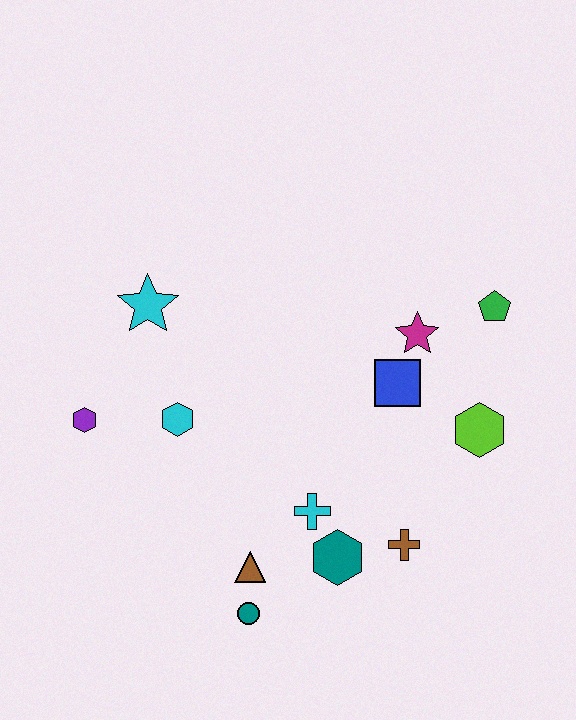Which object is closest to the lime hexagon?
The blue square is closest to the lime hexagon.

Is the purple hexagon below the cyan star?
Yes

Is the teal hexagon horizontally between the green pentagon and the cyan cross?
Yes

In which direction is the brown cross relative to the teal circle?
The brown cross is to the right of the teal circle.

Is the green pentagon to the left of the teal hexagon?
No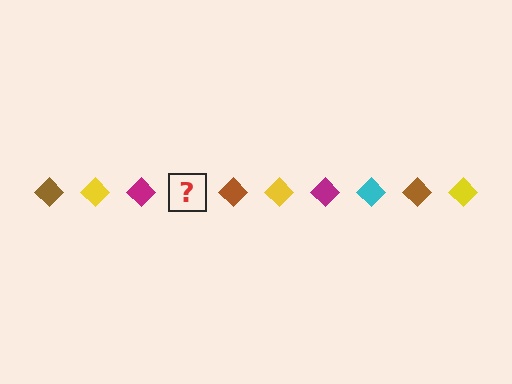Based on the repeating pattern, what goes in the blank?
The blank should be a cyan diamond.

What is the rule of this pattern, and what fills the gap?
The rule is that the pattern cycles through brown, yellow, magenta, cyan diamonds. The gap should be filled with a cyan diamond.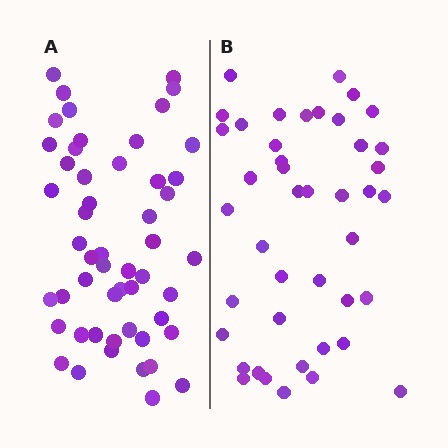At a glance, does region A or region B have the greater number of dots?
Region A (the left region) has more dots.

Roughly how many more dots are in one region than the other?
Region A has roughly 8 or so more dots than region B.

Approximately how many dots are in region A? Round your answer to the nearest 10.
About 50 dots. (The exact count is 52, which rounds to 50.)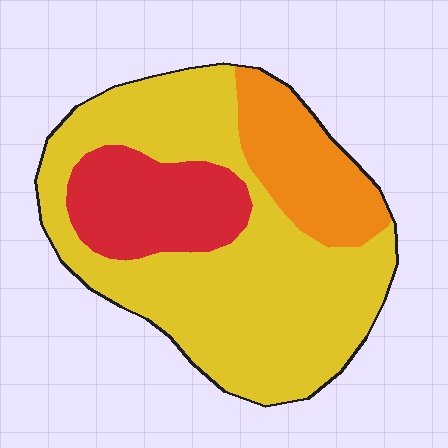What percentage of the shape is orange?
Orange covers about 20% of the shape.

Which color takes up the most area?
Yellow, at roughly 65%.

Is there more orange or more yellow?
Yellow.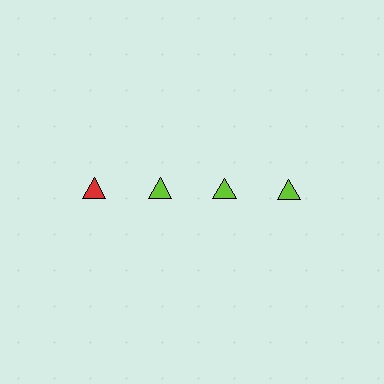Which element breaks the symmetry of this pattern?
The red triangle in the top row, leftmost column breaks the symmetry. All other shapes are lime triangles.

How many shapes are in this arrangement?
There are 4 shapes arranged in a grid pattern.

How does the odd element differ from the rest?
It has a different color: red instead of lime.